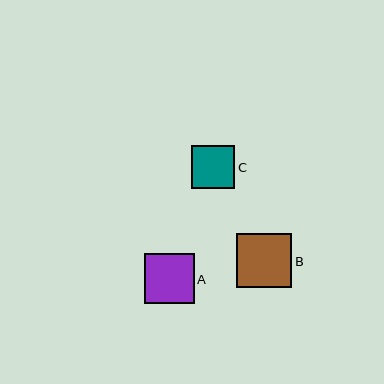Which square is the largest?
Square B is the largest with a size of approximately 55 pixels.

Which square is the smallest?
Square C is the smallest with a size of approximately 43 pixels.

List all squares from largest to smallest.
From largest to smallest: B, A, C.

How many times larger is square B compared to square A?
Square B is approximately 1.1 times the size of square A.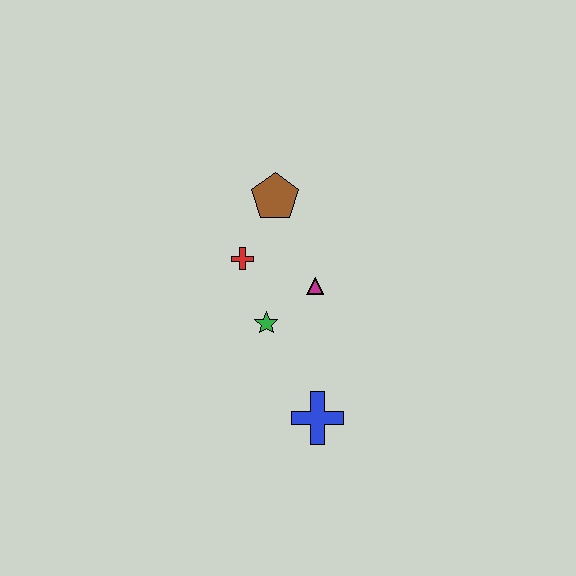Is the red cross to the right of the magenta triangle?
No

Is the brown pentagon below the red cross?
No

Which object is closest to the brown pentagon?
The red cross is closest to the brown pentagon.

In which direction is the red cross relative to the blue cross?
The red cross is above the blue cross.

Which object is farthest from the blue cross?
The brown pentagon is farthest from the blue cross.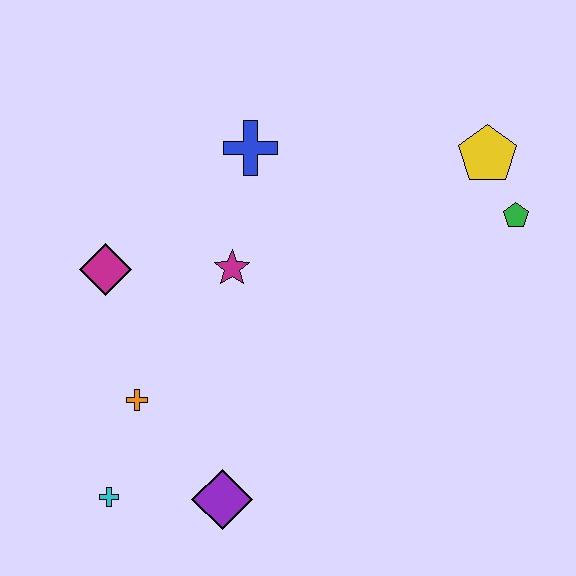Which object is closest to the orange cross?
The cyan cross is closest to the orange cross.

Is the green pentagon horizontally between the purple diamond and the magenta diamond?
No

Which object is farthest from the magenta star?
The green pentagon is farthest from the magenta star.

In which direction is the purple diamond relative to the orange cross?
The purple diamond is below the orange cross.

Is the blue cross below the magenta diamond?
No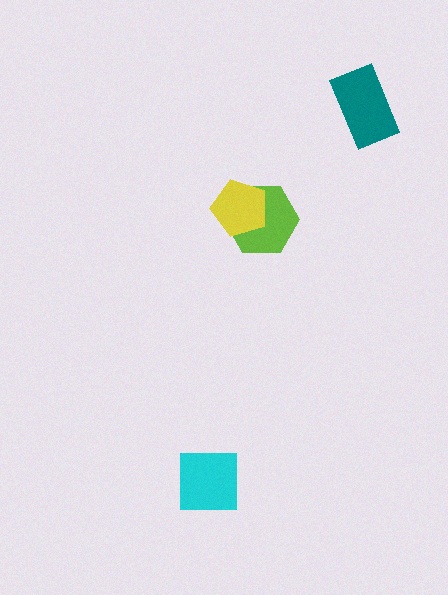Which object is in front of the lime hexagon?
The yellow pentagon is in front of the lime hexagon.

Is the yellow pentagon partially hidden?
No, no other shape covers it.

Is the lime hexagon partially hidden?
Yes, it is partially covered by another shape.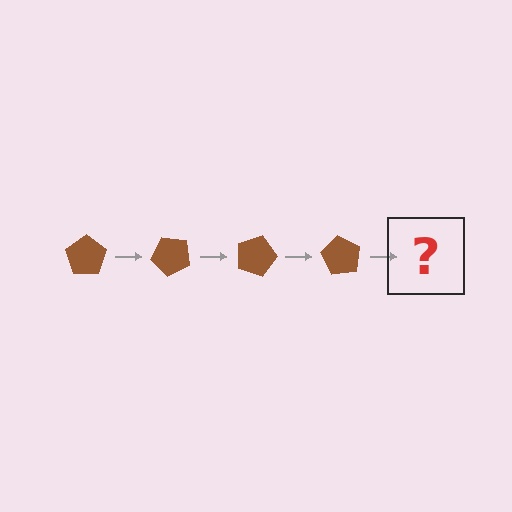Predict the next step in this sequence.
The next step is a brown pentagon rotated 180 degrees.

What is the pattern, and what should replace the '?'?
The pattern is that the pentagon rotates 45 degrees each step. The '?' should be a brown pentagon rotated 180 degrees.